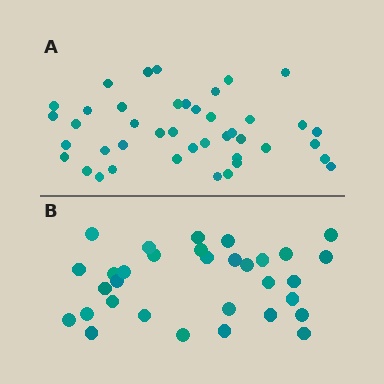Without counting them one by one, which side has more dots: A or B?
Region A (the top region) has more dots.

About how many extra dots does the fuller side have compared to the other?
Region A has roughly 10 or so more dots than region B.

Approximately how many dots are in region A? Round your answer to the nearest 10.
About 40 dots. (The exact count is 42, which rounds to 40.)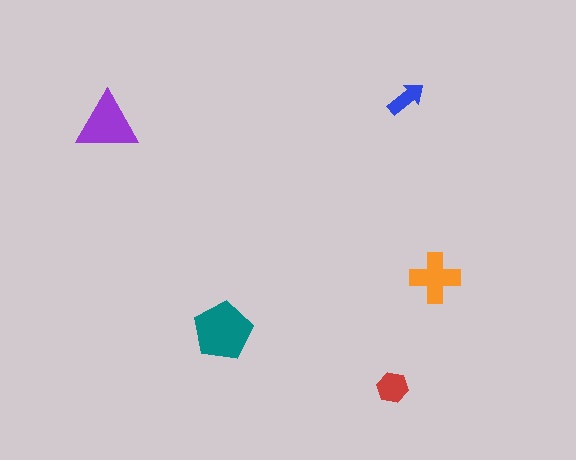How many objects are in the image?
There are 5 objects in the image.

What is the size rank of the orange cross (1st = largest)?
3rd.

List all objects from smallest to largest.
The blue arrow, the red hexagon, the orange cross, the purple triangle, the teal pentagon.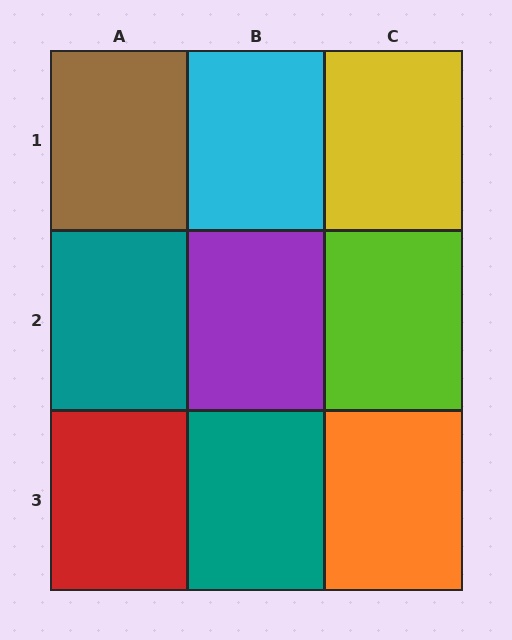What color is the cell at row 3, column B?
Teal.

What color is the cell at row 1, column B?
Cyan.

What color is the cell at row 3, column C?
Orange.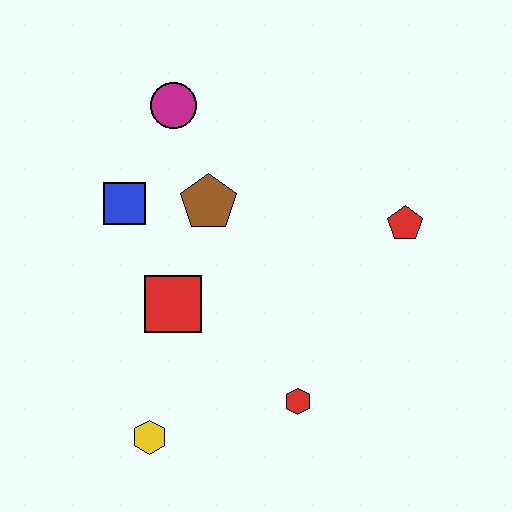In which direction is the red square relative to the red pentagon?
The red square is to the left of the red pentagon.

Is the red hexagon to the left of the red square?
No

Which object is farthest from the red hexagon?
The magenta circle is farthest from the red hexagon.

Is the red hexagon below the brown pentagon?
Yes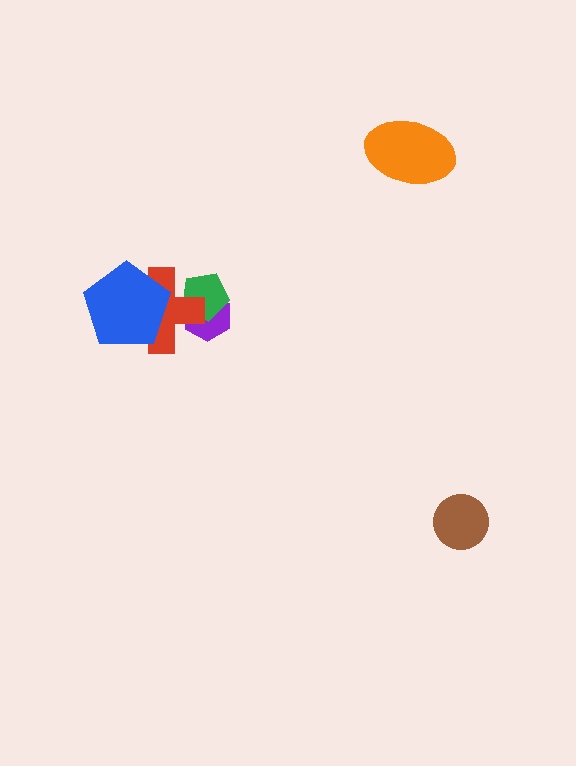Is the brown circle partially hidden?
No, no other shape covers it.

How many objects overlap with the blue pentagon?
1 object overlaps with the blue pentagon.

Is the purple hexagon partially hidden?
Yes, it is partially covered by another shape.